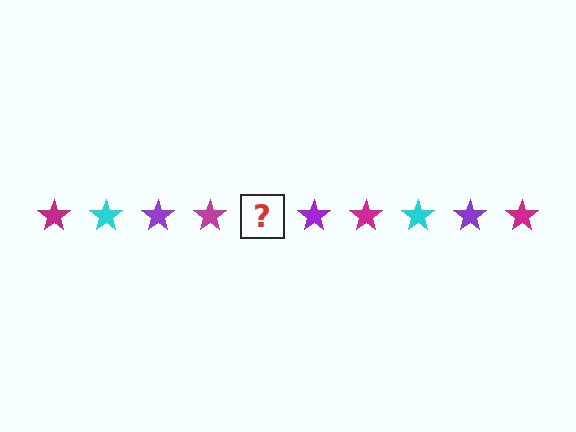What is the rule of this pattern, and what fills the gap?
The rule is that the pattern cycles through magenta, cyan, purple stars. The gap should be filled with a cyan star.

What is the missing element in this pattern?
The missing element is a cyan star.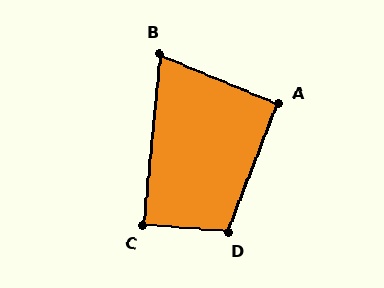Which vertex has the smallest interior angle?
B, at approximately 73 degrees.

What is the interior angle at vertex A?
Approximately 91 degrees (approximately right).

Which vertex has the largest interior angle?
D, at approximately 107 degrees.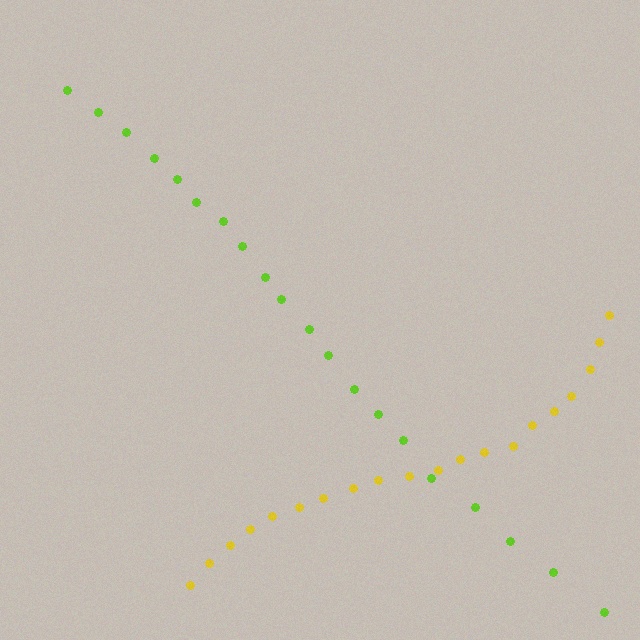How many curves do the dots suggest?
There are 2 distinct paths.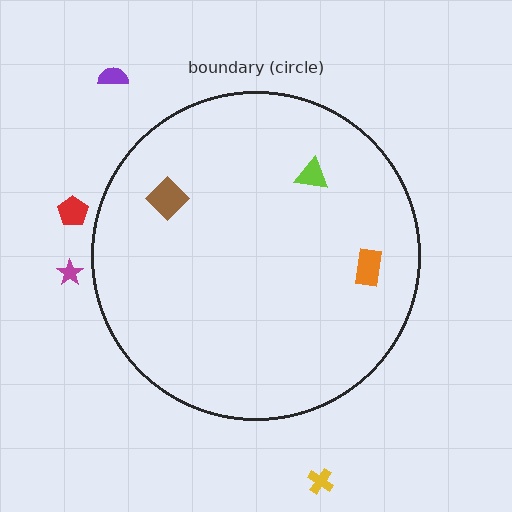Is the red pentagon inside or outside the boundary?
Outside.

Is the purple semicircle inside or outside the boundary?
Outside.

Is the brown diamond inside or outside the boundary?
Inside.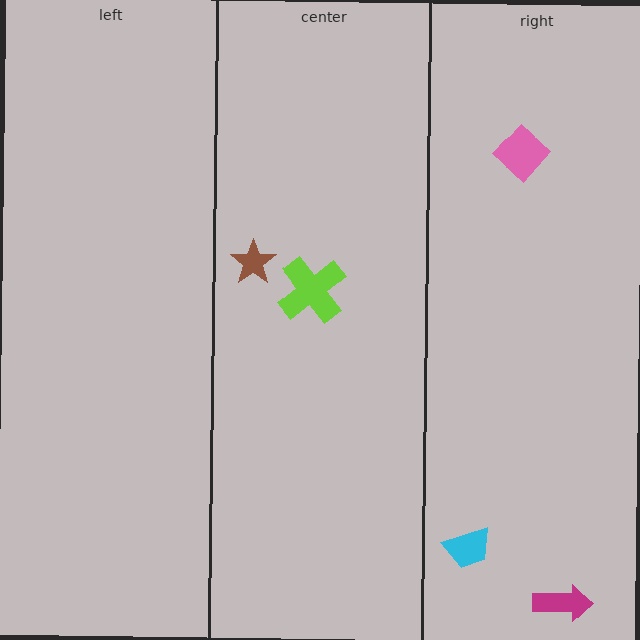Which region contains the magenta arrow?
The right region.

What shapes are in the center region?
The brown star, the lime cross.